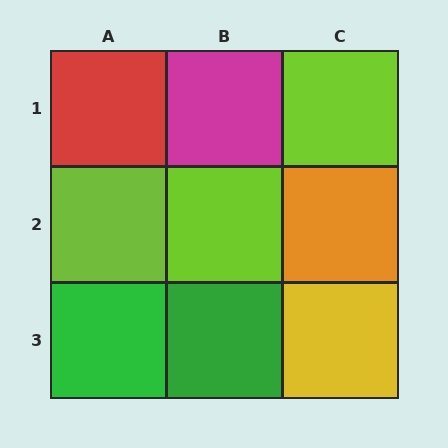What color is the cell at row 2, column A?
Lime.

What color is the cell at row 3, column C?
Yellow.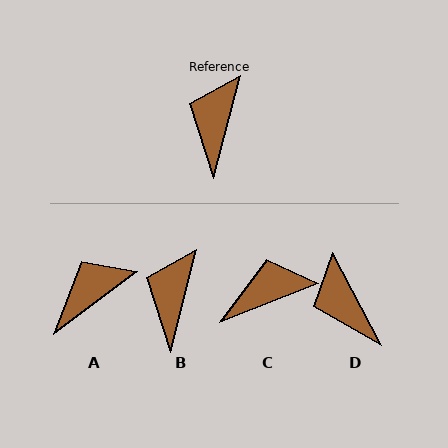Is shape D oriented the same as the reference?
No, it is off by about 43 degrees.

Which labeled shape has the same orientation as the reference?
B.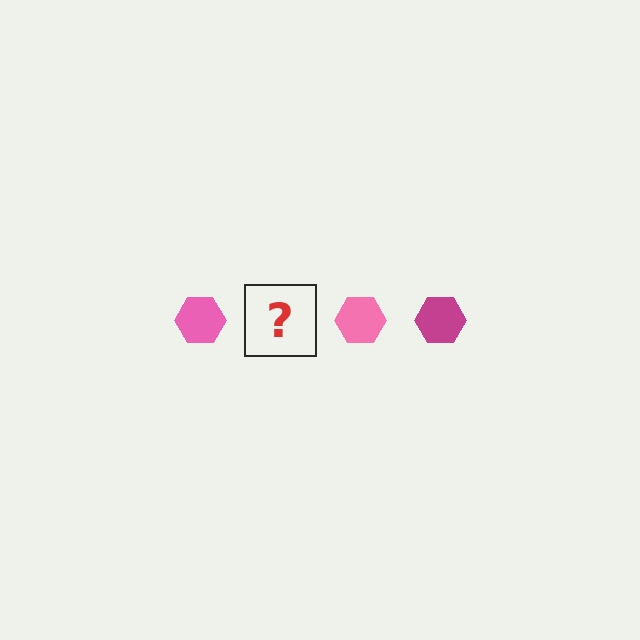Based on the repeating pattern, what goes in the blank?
The blank should be a magenta hexagon.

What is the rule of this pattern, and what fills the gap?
The rule is that the pattern cycles through pink, magenta hexagons. The gap should be filled with a magenta hexagon.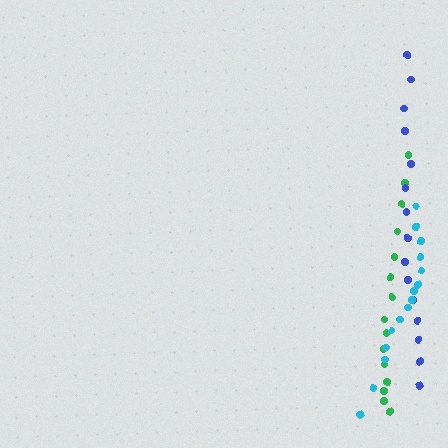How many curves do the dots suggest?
There are 3 distinct paths.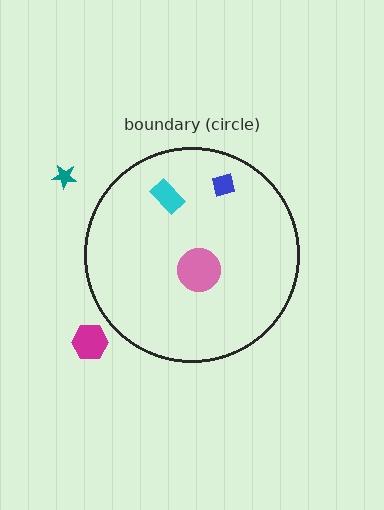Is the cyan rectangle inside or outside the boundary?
Inside.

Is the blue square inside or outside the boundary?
Inside.